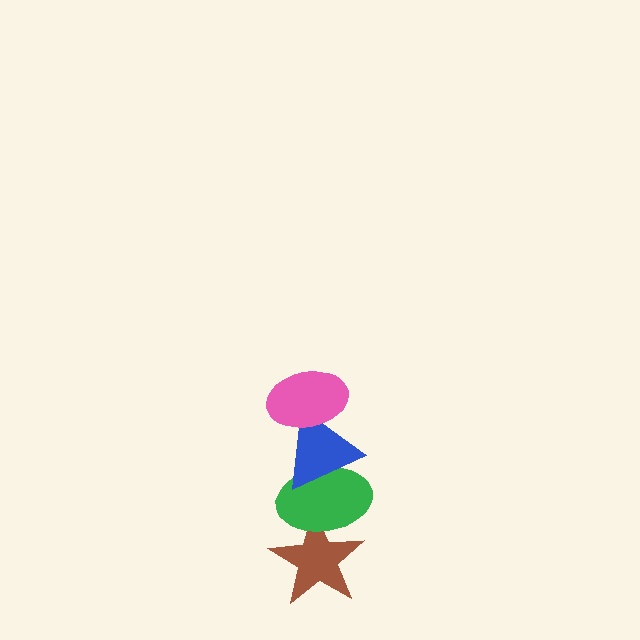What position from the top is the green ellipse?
The green ellipse is 3rd from the top.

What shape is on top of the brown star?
The green ellipse is on top of the brown star.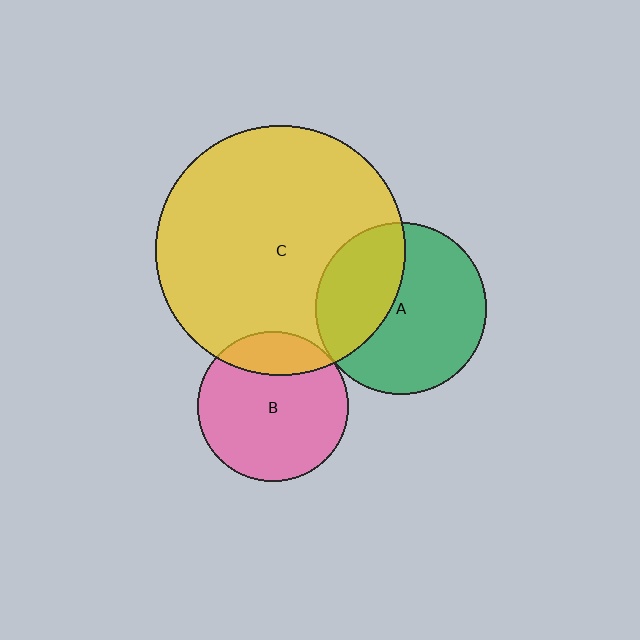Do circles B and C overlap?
Yes.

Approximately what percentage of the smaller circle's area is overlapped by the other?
Approximately 20%.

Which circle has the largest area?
Circle C (yellow).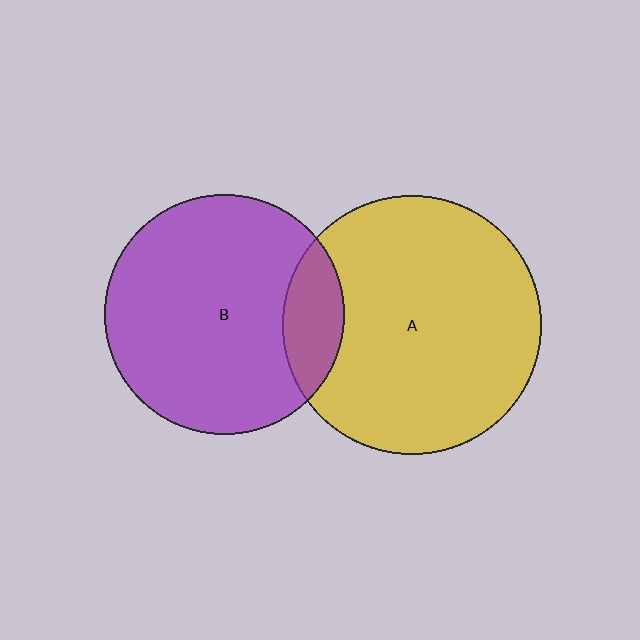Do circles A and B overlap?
Yes.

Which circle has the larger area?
Circle A (yellow).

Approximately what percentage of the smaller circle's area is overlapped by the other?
Approximately 15%.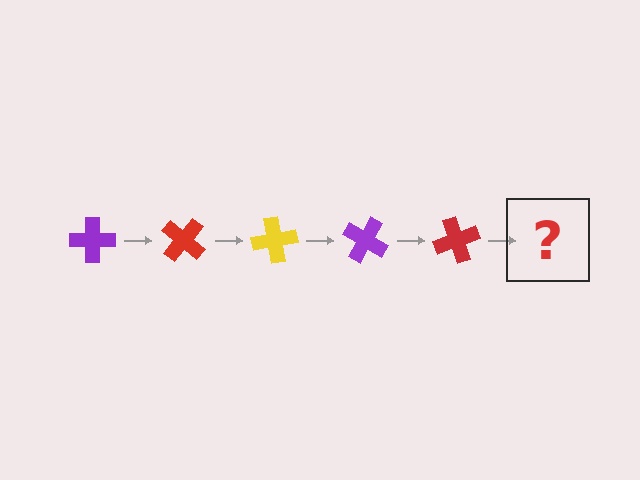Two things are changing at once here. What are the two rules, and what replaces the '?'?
The two rules are that it rotates 40 degrees each step and the color cycles through purple, red, and yellow. The '?' should be a yellow cross, rotated 200 degrees from the start.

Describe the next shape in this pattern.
It should be a yellow cross, rotated 200 degrees from the start.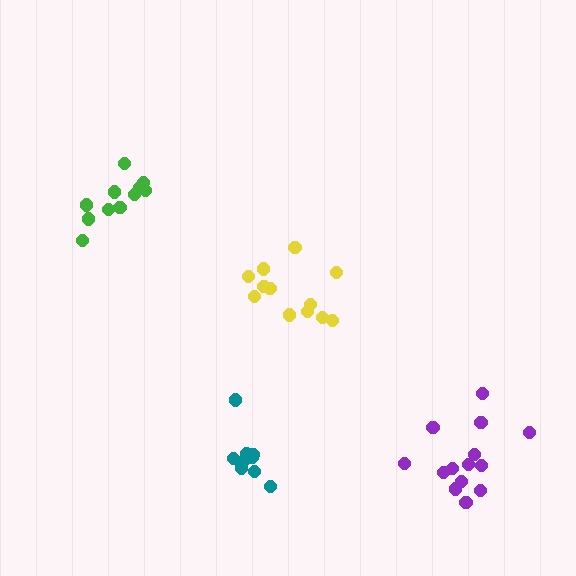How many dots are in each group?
Group 1: 14 dots, Group 2: 9 dots, Group 3: 11 dots, Group 4: 12 dots (46 total).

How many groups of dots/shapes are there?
There are 4 groups.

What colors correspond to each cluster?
The clusters are colored: purple, teal, green, yellow.